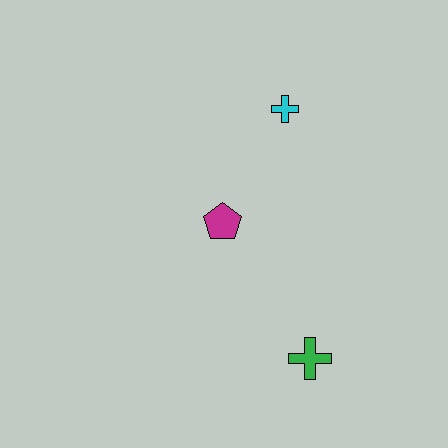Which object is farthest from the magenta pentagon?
The green cross is farthest from the magenta pentagon.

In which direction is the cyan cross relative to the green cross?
The cyan cross is above the green cross.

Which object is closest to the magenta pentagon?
The cyan cross is closest to the magenta pentagon.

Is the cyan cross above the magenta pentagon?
Yes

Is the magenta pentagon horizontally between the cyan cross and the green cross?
No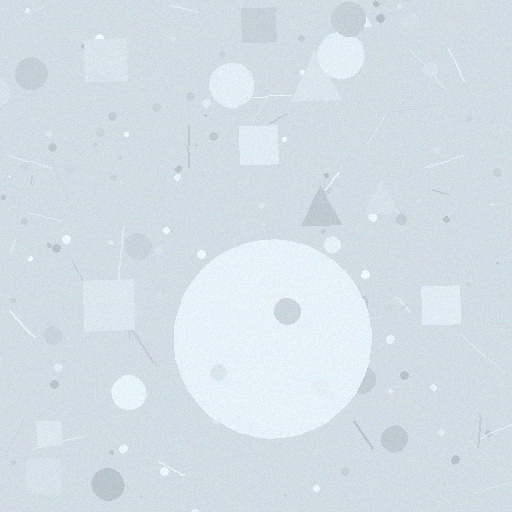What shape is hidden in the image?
A circle is hidden in the image.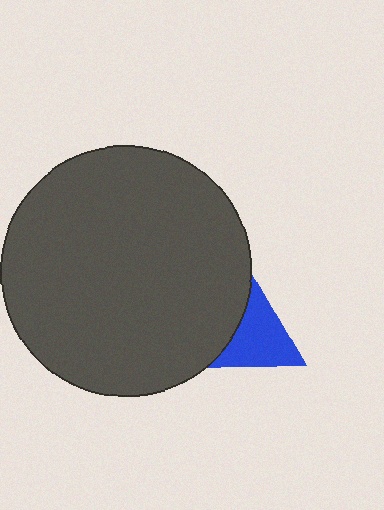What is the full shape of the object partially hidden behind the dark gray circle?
The partially hidden object is a blue triangle.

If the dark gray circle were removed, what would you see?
You would see the complete blue triangle.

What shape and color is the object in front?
The object in front is a dark gray circle.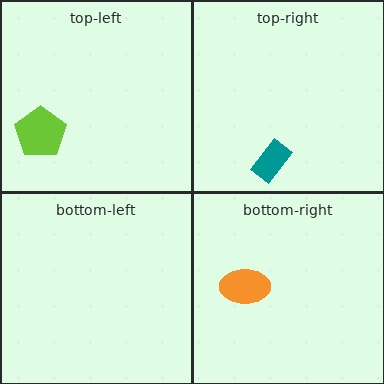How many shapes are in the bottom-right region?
1.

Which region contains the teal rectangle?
The top-right region.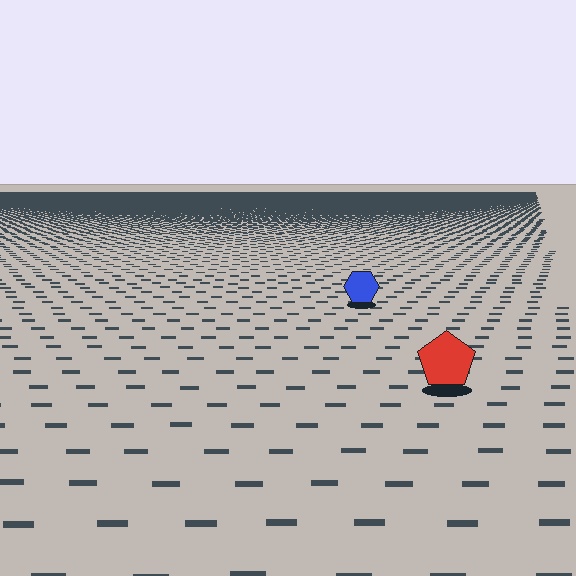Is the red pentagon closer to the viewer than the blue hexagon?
Yes. The red pentagon is closer — you can tell from the texture gradient: the ground texture is coarser near it.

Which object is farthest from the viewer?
The blue hexagon is farthest from the viewer. It appears smaller and the ground texture around it is denser.